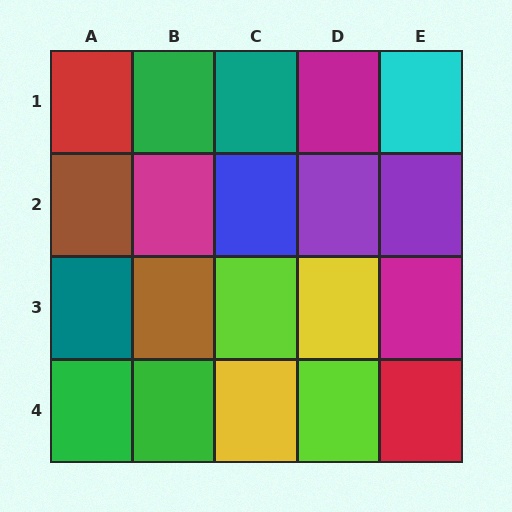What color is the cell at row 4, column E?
Red.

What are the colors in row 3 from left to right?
Teal, brown, lime, yellow, magenta.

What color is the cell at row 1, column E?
Cyan.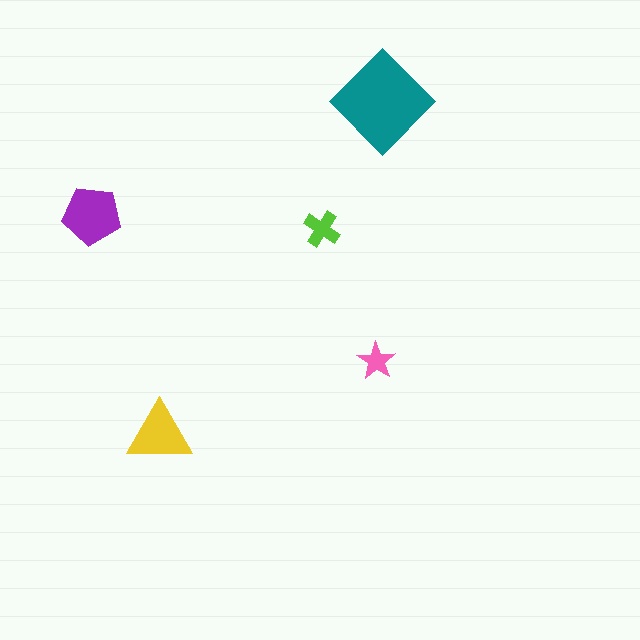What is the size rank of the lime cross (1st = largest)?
4th.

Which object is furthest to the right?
The teal diamond is rightmost.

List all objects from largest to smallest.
The teal diamond, the purple pentagon, the yellow triangle, the lime cross, the pink star.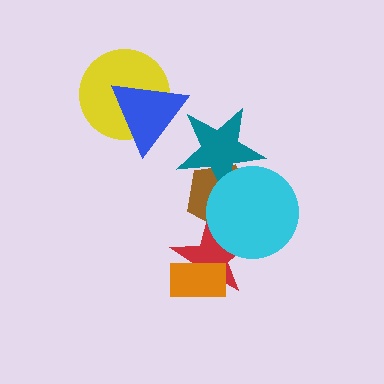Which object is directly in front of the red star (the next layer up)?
The orange rectangle is directly in front of the red star.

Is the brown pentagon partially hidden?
Yes, it is partially covered by another shape.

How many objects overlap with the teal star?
3 objects overlap with the teal star.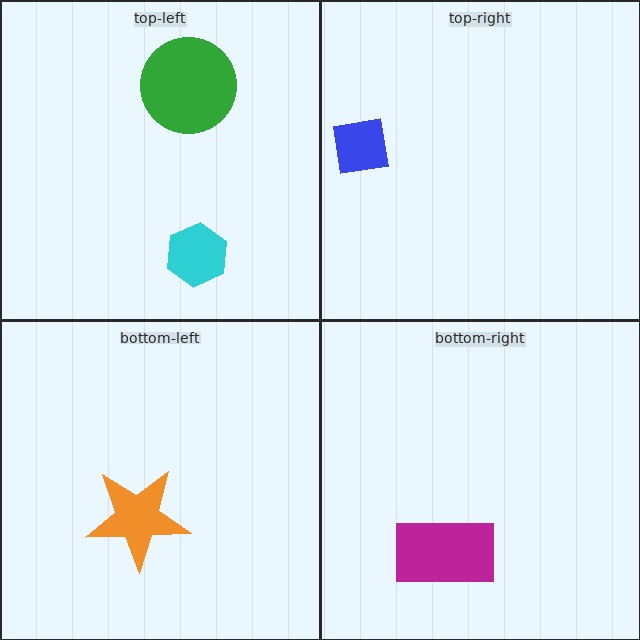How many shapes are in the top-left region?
2.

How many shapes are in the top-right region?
1.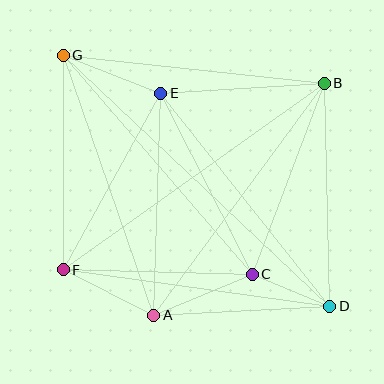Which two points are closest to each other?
Points C and D are closest to each other.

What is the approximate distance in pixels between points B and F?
The distance between B and F is approximately 321 pixels.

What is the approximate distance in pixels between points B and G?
The distance between B and G is approximately 263 pixels.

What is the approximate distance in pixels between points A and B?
The distance between A and B is approximately 288 pixels.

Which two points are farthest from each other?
Points D and G are farthest from each other.